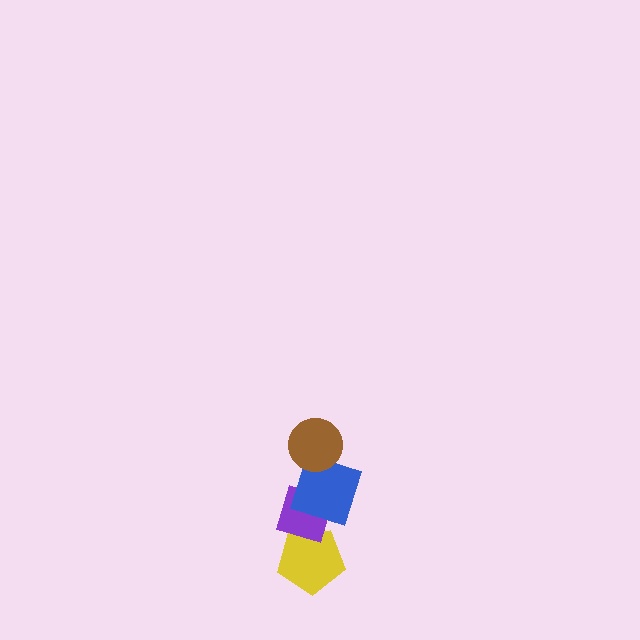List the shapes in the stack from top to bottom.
From top to bottom: the brown circle, the blue square, the purple diamond, the yellow pentagon.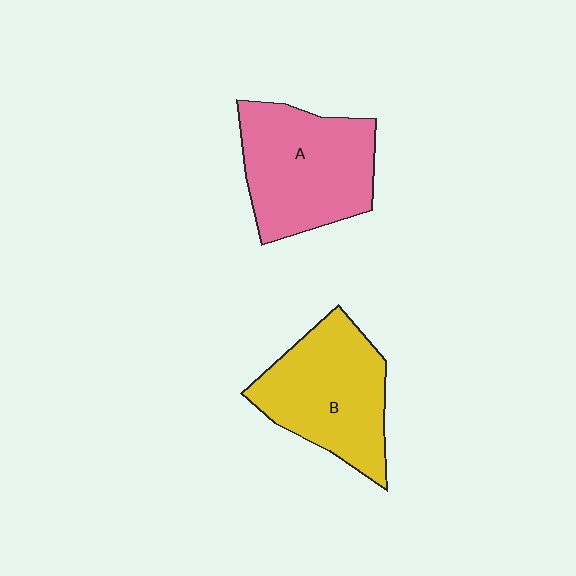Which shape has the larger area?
Shape A (pink).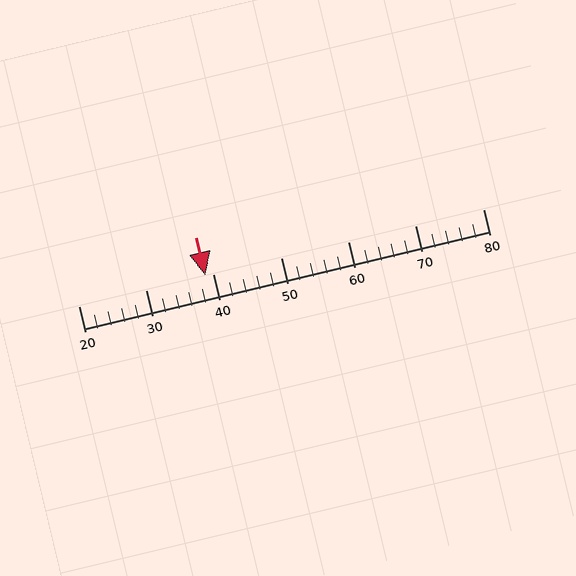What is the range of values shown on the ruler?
The ruler shows values from 20 to 80.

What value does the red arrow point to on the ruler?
The red arrow points to approximately 39.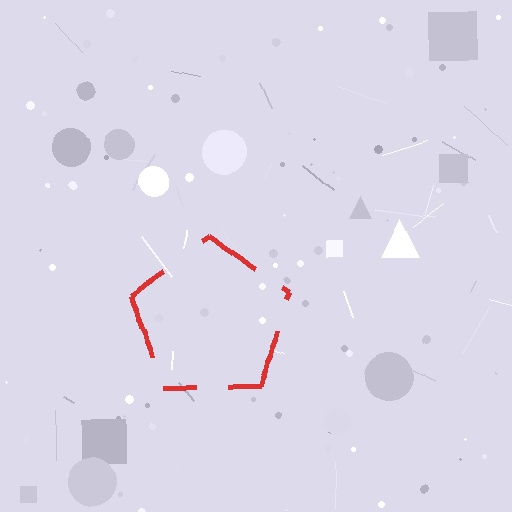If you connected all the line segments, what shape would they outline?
They would outline a pentagon.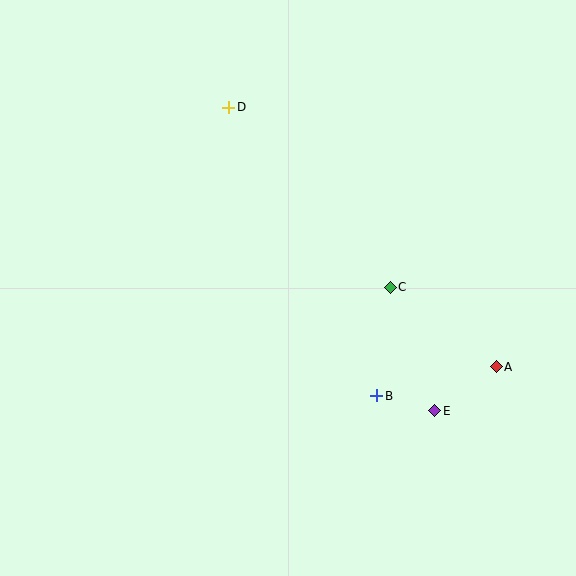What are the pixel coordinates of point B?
Point B is at (377, 396).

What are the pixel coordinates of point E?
Point E is at (434, 411).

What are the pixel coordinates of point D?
Point D is at (229, 107).